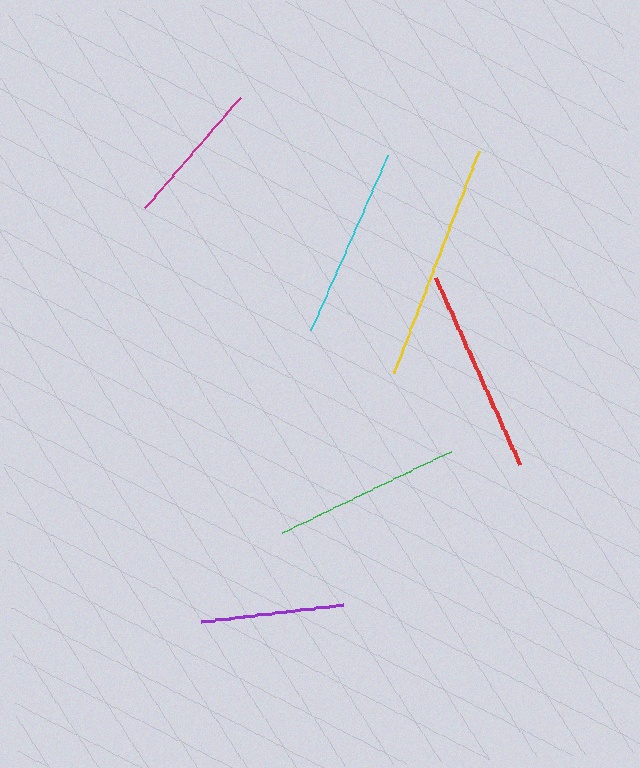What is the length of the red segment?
The red segment is approximately 206 pixels long.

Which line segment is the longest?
The yellow line is the longest at approximately 238 pixels.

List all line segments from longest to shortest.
From longest to shortest: yellow, red, cyan, green, magenta, purple.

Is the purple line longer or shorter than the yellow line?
The yellow line is longer than the purple line.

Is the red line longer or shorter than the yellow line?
The yellow line is longer than the red line.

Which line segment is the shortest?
The purple line is the shortest at approximately 144 pixels.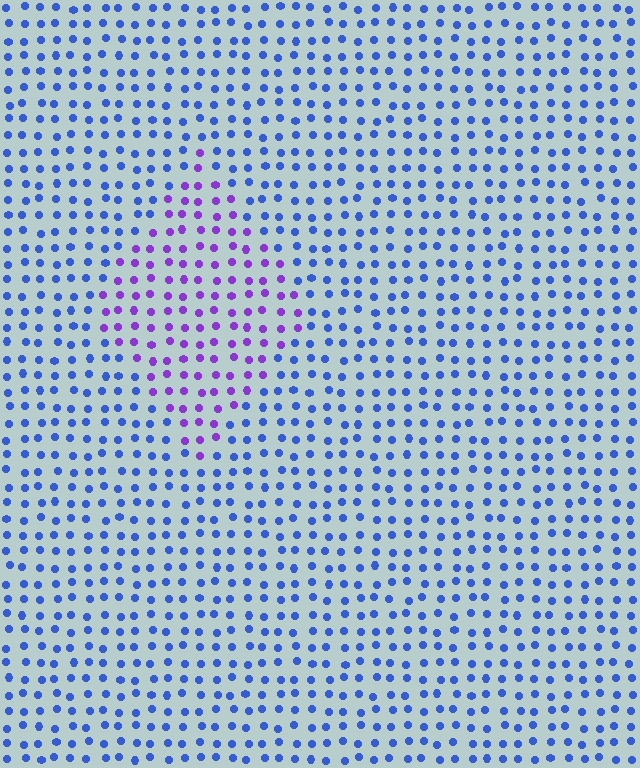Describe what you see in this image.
The image is filled with small blue elements in a uniform arrangement. A diamond-shaped region is visible where the elements are tinted to a slightly different hue, forming a subtle color boundary.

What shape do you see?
I see a diamond.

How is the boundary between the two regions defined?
The boundary is defined purely by a slight shift in hue (about 48 degrees). Spacing, size, and orientation are identical on both sides.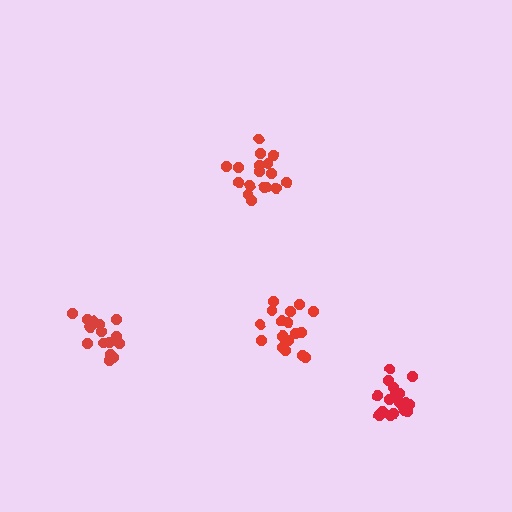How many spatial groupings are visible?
There are 4 spatial groupings.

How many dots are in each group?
Group 1: 17 dots, Group 2: 15 dots, Group 3: 18 dots, Group 4: 17 dots (67 total).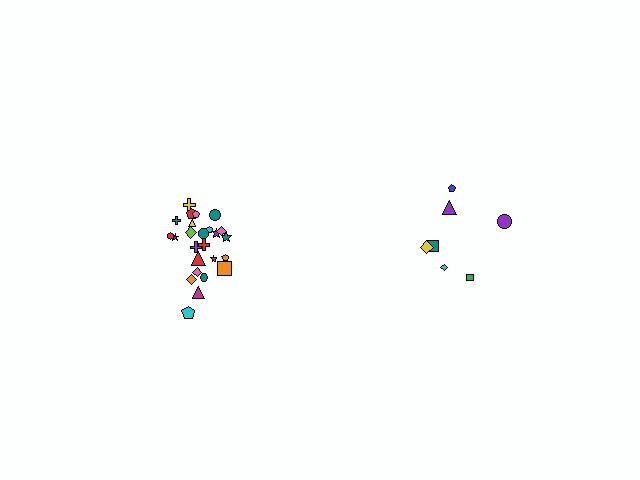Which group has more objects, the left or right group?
The left group.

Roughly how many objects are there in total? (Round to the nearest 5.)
Roughly 30 objects in total.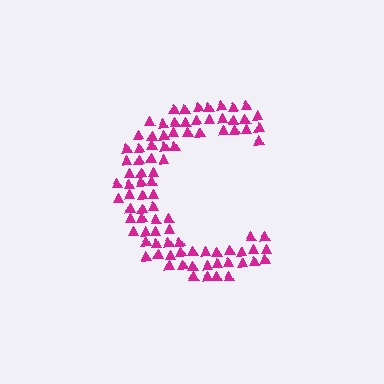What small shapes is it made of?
It is made of small triangles.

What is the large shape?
The large shape is the letter C.